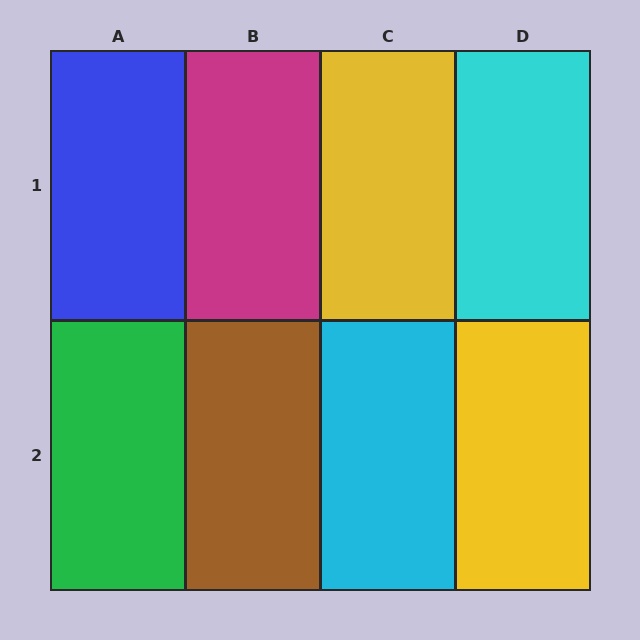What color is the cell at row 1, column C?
Yellow.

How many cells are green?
1 cell is green.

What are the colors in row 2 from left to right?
Green, brown, cyan, yellow.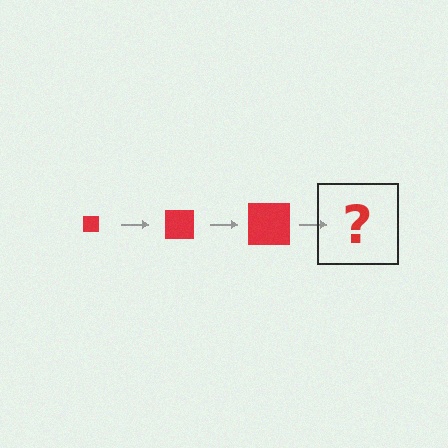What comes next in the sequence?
The next element should be a red square, larger than the previous one.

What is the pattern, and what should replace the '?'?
The pattern is that the square gets progressively larger each step. The '?' should be a red square, larger than the previous one.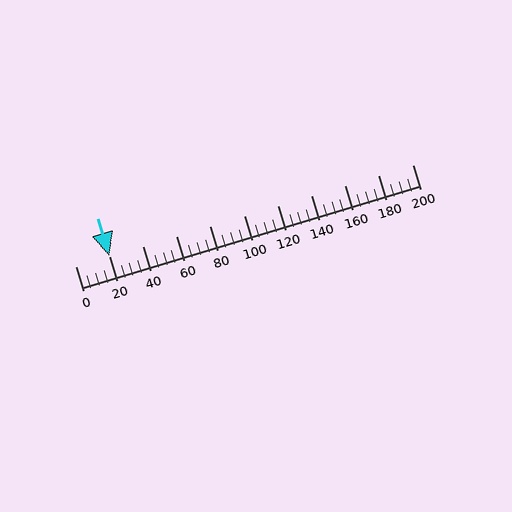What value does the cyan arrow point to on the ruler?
The cyan arrow points to approximately 20.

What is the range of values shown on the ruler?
The ruler shows values from 0 to 200.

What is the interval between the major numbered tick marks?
The major tick marks are spaced 20 units apart.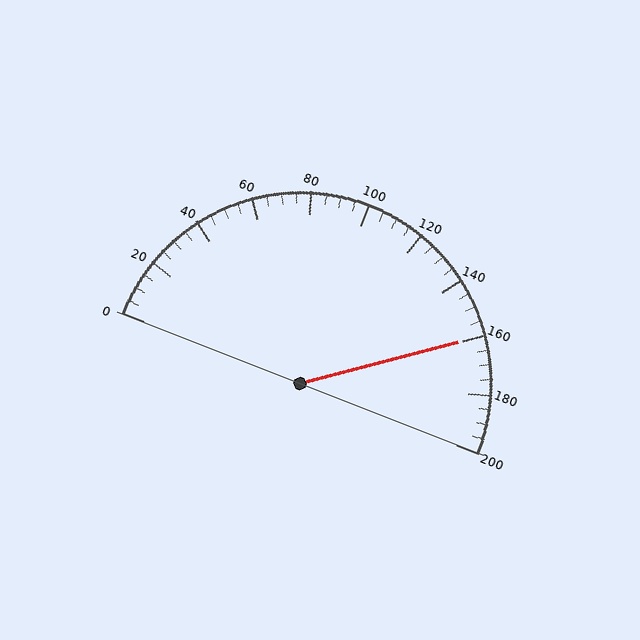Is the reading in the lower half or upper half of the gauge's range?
The reading is in the upper half of the range (0 to 200).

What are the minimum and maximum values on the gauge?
The gauge ranges from 0 to 200.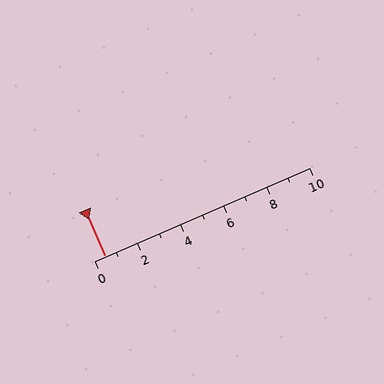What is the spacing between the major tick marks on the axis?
The major ticks are spaced 2 apart.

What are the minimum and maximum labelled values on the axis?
The axis runs from 0 to 10.